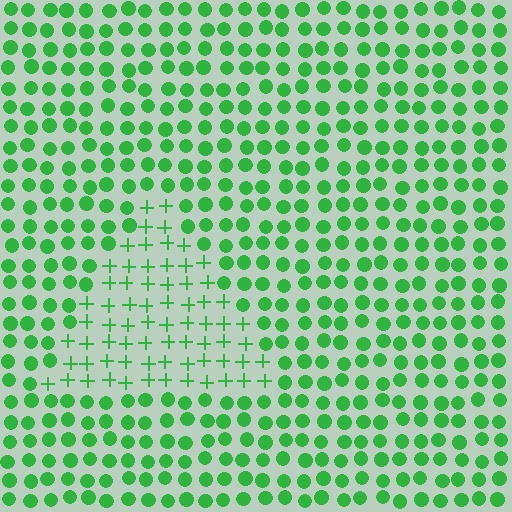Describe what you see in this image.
The image is filled with small green elements arranged in a uniform grid. A triangle-shaped region contains plus signs, while the surrounding area contains circles. The boundary is defined purely by the change in element shape.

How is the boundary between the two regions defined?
The boundary is defined by a change in element shape: plus signs inside vs. circles outside. All elements share the same color and spacing.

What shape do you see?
I see a triangle.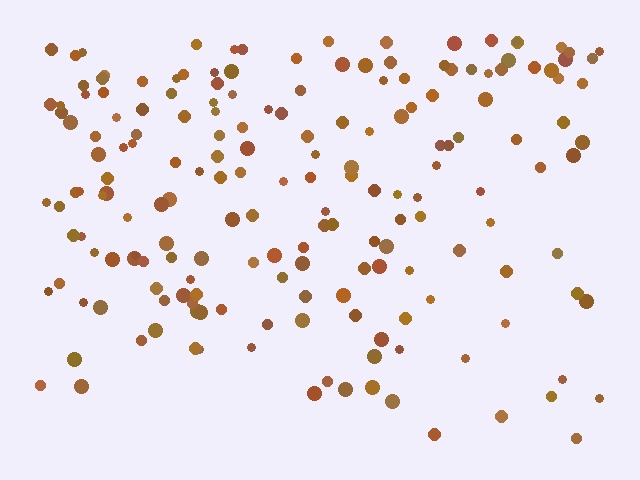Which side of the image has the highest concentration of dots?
The top.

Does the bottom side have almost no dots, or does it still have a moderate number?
Still a moderate number, just noticeably fewer than the top.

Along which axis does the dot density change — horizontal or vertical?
Vertical.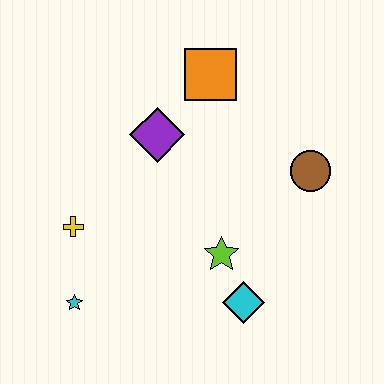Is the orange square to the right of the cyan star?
Yes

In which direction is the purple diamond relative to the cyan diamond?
The purple diamond is above the cyan diamond.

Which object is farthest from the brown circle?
The cyan star is farthest from the brown circle.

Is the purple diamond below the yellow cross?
No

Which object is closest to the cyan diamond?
The lime star is closest to the cyan diamond.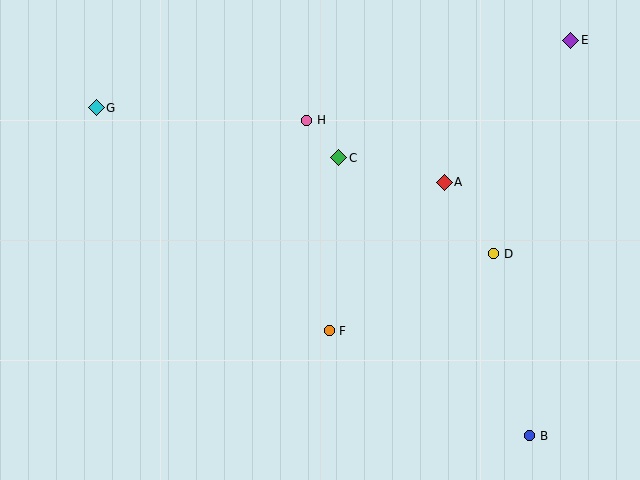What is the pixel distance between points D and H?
The distance between D and H is 229 pixels.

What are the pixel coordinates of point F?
Point F is at (329, 331).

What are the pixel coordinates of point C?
Point C is at (339, 158).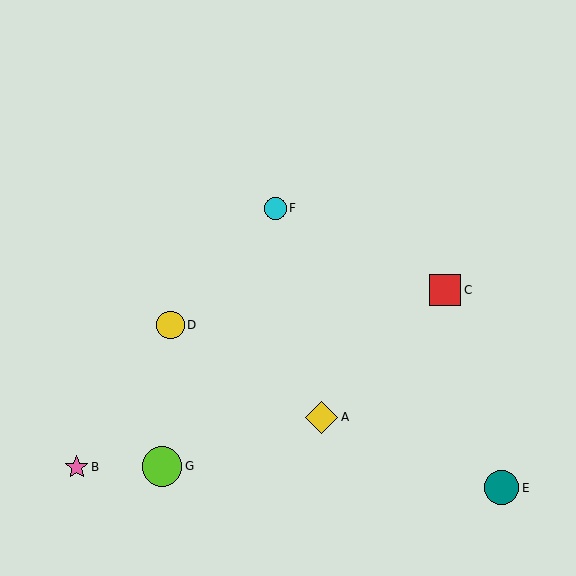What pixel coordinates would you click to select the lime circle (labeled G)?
Click at (162, 466) to select the lime circle G.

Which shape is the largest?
The lime circle (labeled G) is the largest.